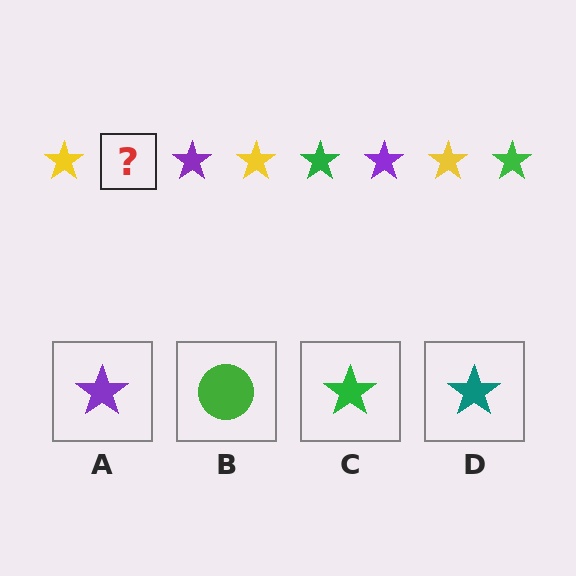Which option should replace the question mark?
Option C.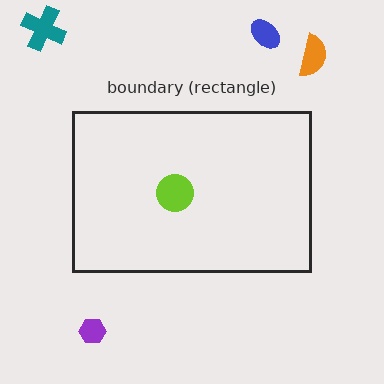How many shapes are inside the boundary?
1 inside, 4 outside.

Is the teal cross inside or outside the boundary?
Outside.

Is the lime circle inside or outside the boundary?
Inside.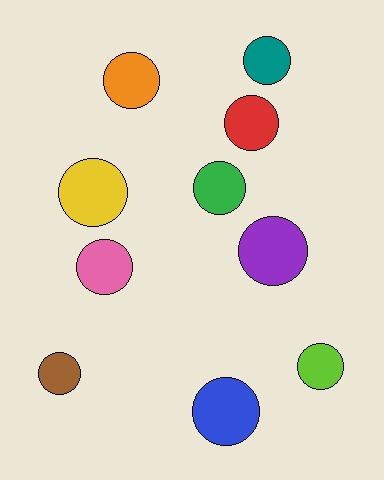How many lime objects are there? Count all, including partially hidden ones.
There is 1 lime object.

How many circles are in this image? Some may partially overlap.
There are 10 circles.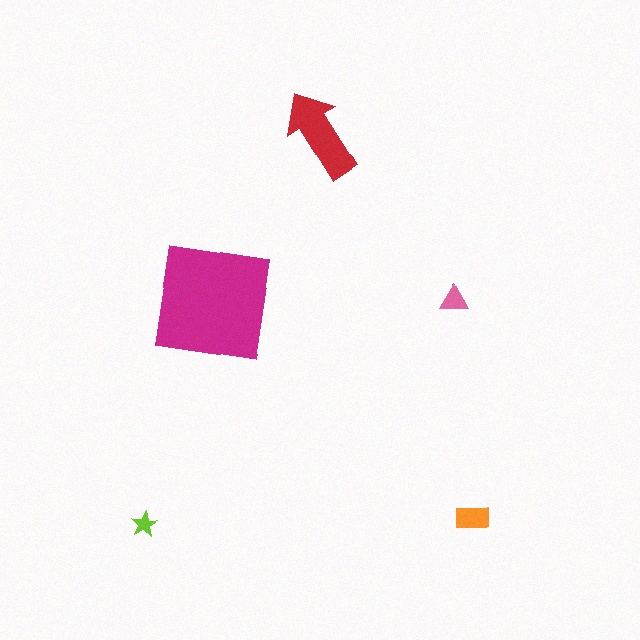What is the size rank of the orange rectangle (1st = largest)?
3rd.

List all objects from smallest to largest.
The lime star, the pink triangle, the orange rectangle, the red arrow, the magenta square.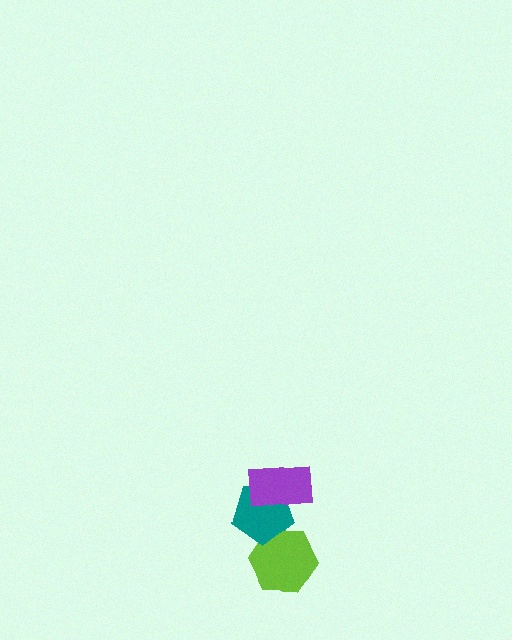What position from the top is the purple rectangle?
The purple rectangle is 1st from the top.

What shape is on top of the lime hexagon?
The teal pentagon is on top of the lime hexagon.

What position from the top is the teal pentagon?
The teal pentagon is 2nd from the top.